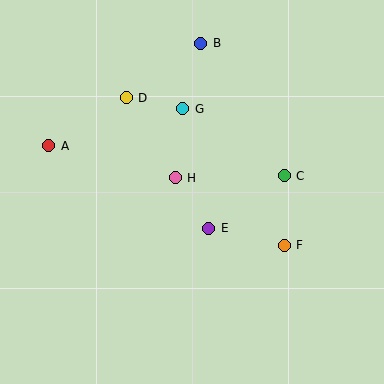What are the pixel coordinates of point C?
Point C is at (284, 176).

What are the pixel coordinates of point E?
Point E is at (209, 228).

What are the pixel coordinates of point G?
Point G is at (183, 109).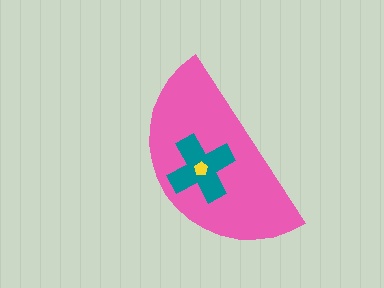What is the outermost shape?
The pink semicircle.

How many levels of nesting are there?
3.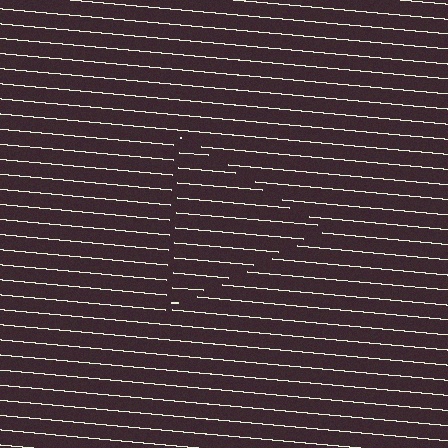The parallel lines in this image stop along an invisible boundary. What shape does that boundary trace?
An illusory triangle. The interior of the shape contains the same grating, shifted by half a period — the contour is defined by the phase discontinuity where line-ends from the inner and outer gratings abut.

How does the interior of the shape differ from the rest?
The interior of the shape contains the same grating, shifted by half a period — the contour is defined by the phase discontinuity where line-ends from the inner and outer gratings abut.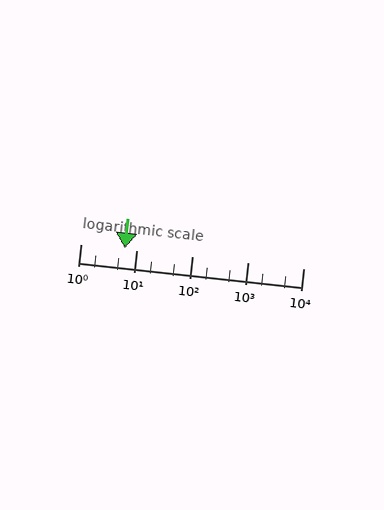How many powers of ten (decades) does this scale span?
The scale spans 4 decades, from 1 to 10000.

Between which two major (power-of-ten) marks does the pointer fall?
The pointer is between 1 and 10.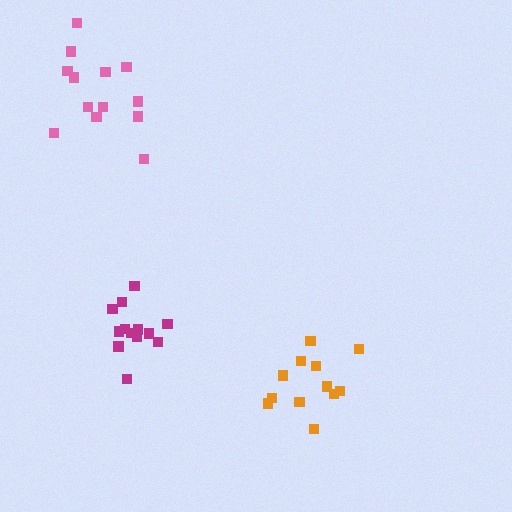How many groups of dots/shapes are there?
There are 3 groups.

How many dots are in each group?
Group 1: 13 dots, Group 2: 13 dots, Group 3: 12 dots (38 total).